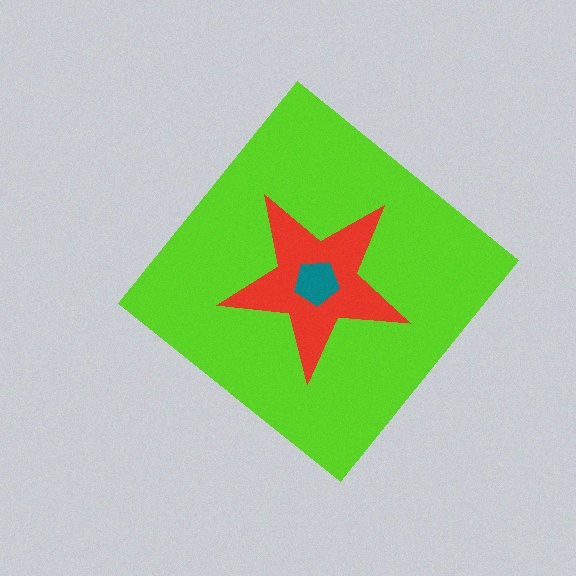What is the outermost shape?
The lime diamond.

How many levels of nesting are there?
3.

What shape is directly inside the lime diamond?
The red star.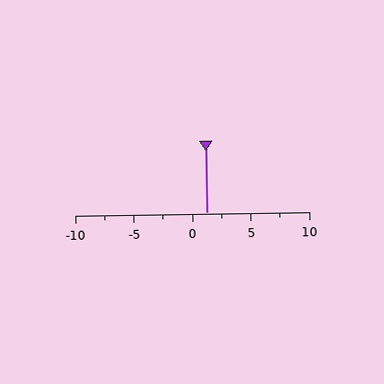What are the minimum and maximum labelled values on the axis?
The axis runs from -10 to 10.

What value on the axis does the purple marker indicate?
The marker indicates approximately 1.2.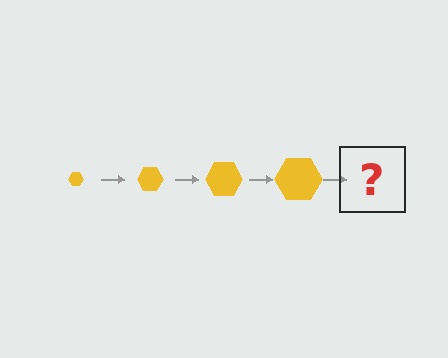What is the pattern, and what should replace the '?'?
The pattern is that the hexagon gets progressively larger each step. The '?' should be a yellow hexagon, larger than the previous one.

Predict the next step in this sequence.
The next step is a yellow hexagon, larger than the previous one.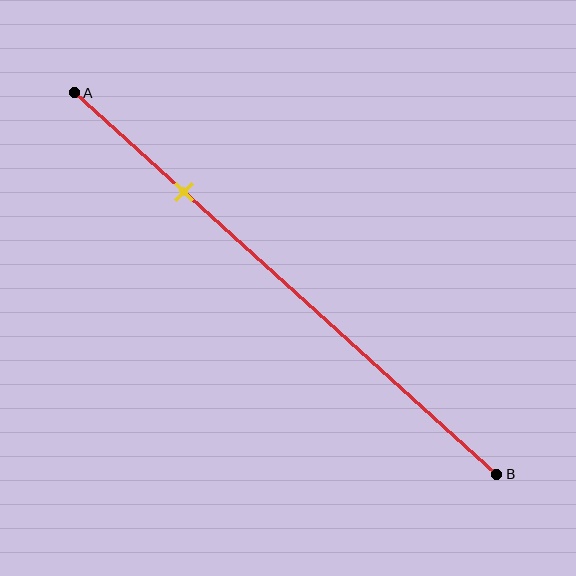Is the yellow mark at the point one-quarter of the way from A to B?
Yes, the mark is approximately at the one-quarter point.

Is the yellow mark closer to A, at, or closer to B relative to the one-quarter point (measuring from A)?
The yellow mark is approximately at the one-quarter point of segment AB.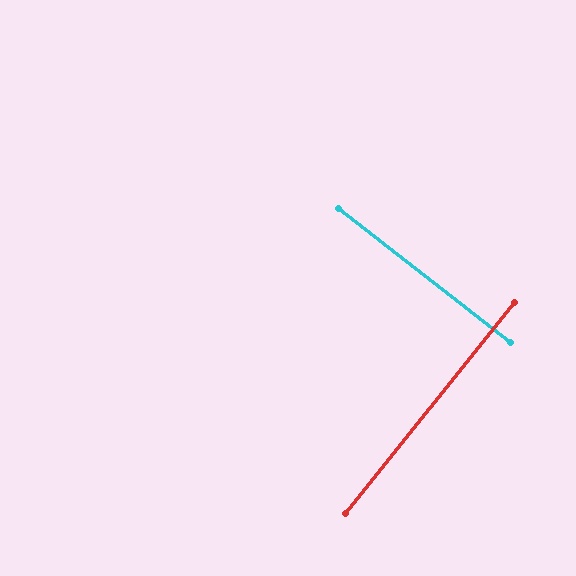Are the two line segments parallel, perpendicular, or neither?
Perpendicular — they meet at approximately 89°.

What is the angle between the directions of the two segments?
Approximately 89 degrees.